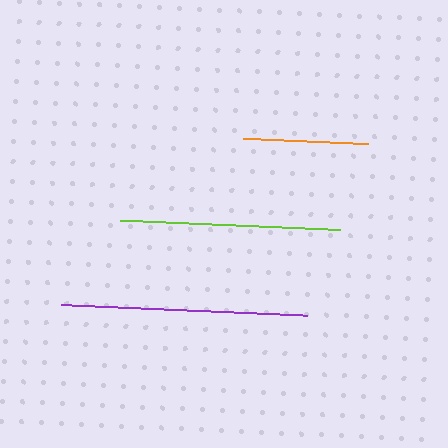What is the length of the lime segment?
The lime segment is approximately 220 pixels long.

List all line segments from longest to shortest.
From longest to shortest: purple, lime, orange.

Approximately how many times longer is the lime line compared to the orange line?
The lime line is approximately 1.8 times the length of the orange line.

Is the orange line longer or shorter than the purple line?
The purple line is longer than the orange line.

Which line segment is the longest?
The purple line is the longest at approximately 246 pixels.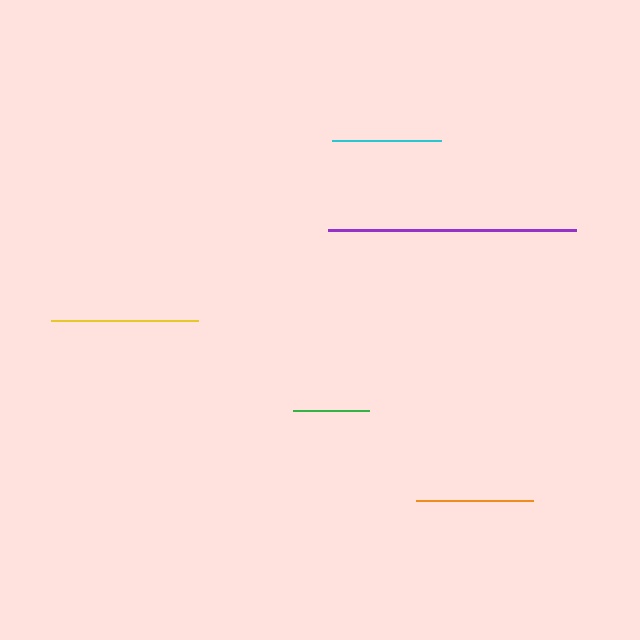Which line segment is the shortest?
The green line is the shortest at approximately 76 pixels.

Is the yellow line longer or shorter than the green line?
The yellow line is longer than the green line.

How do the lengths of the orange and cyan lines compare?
The orange and cyan lines are approximately the same length.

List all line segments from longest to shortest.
From longest to shortest: purple, yellow, orange, cyan, green.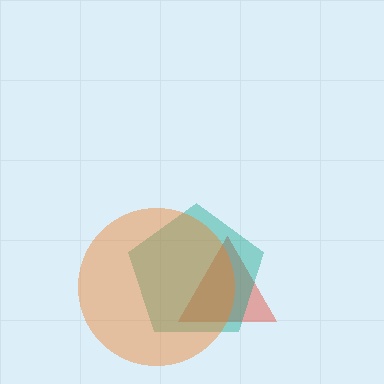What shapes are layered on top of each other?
The layered shapes are: a red triangle, a teal pentagon, an orange circle.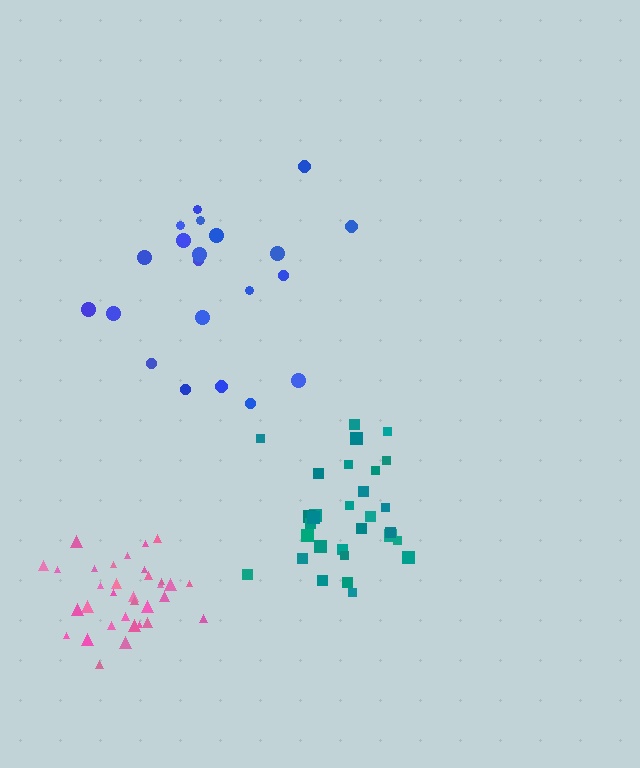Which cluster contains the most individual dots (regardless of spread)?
Pink (33).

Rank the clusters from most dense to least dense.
pink, teal, blue.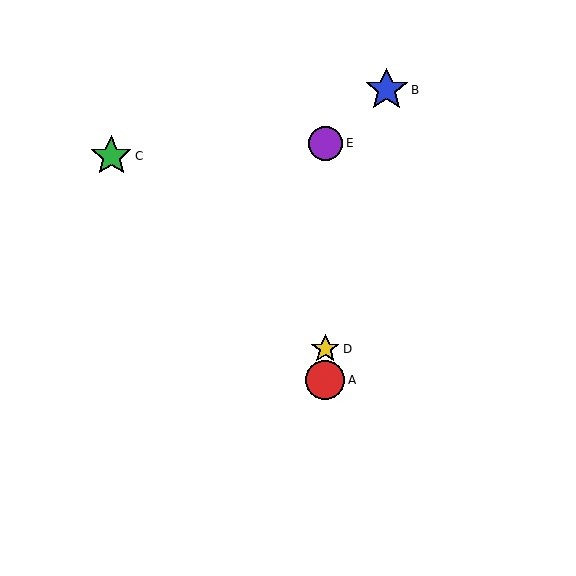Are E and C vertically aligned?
No, E is at x≈325 and C is at x≈111.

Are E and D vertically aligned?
Yes, both are at x≈325.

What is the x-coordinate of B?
Object B is at x≈387.